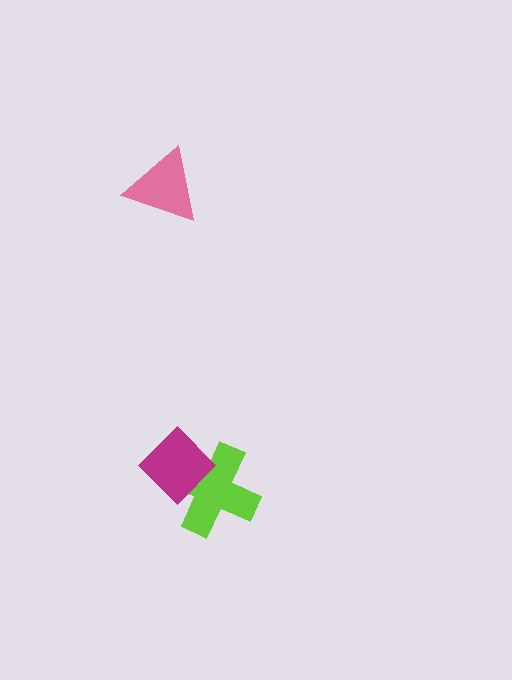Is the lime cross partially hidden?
Yes, it is partially covered by another shape.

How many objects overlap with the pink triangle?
0 objects overlap with the pink triangle.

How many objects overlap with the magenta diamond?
1 object overlaps with the magenta diamond.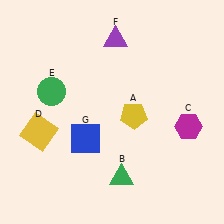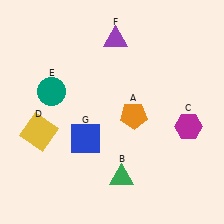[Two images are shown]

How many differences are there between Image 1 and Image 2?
There are 2 differences between the two images.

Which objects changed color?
A changed from yellow to orange. E changed from green to teal.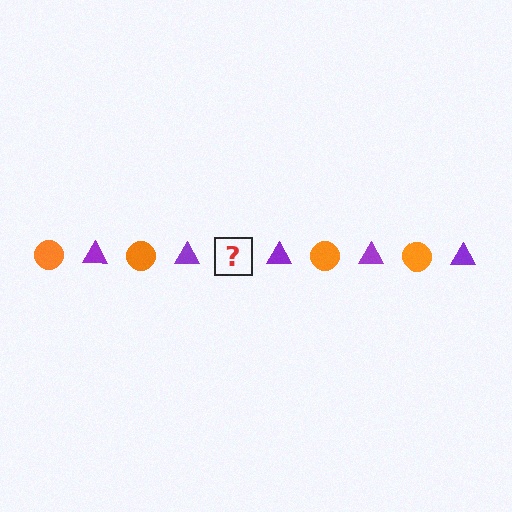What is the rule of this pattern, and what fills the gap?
The rule is that the pattern alternates between orange circle and purple triangle. The gap should be filled with an orange circle.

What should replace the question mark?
The question mark should be replaced with an orange circle.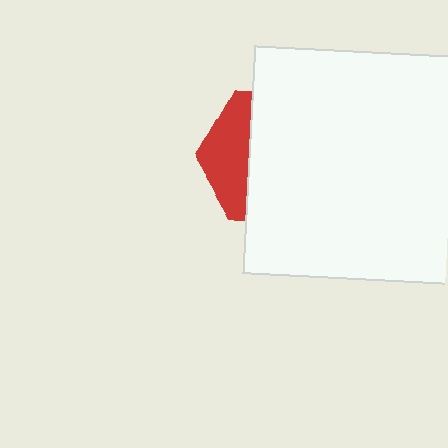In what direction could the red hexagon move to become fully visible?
The red hexagon could move left. That would shift it out from behind the white rectangle entirely.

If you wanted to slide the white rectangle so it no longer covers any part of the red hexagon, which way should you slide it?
Slide it right — that is the most direct way to separate the two shapes.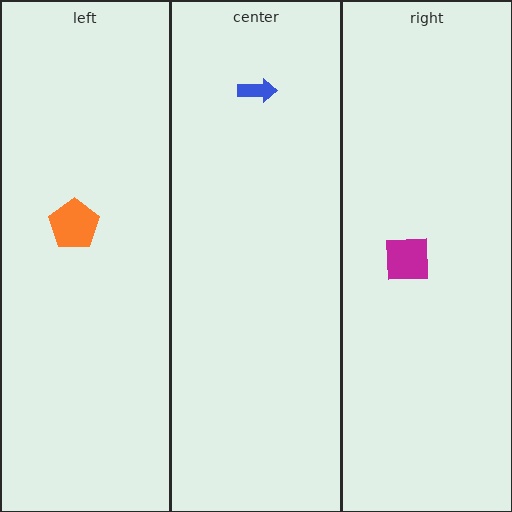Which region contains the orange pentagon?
The left region.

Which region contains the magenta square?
The right region.